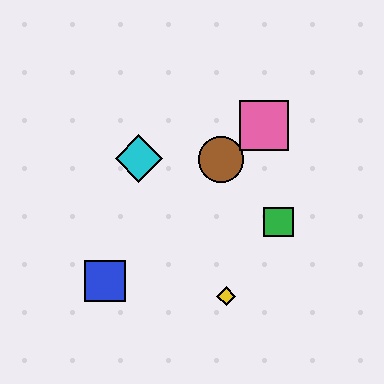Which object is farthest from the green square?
The blue square is farthest from the green square.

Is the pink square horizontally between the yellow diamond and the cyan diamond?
No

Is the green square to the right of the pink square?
Yes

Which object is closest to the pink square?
The brown circle is closest to the pink square.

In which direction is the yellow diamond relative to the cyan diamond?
The yellow diamond is below the cyan diamond.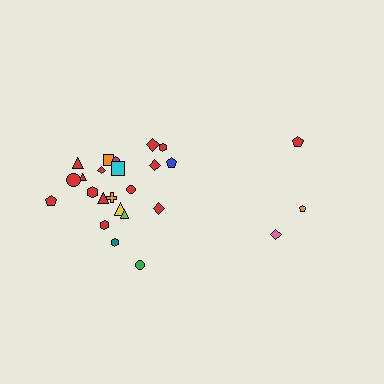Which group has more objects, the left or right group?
The left group.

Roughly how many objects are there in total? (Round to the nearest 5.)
Roughly 25 objects in total.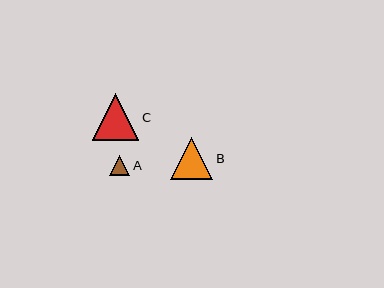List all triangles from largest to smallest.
From largest to smallest: C, B, A.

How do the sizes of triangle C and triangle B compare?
Triangle C and triangle B are approximately the same size.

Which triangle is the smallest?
Triangle A is the smallest with a size of approximately 20 pixels.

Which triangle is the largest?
Triangle C is the largest with a size of approximately 47 pixels.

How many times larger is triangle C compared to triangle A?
Triangle C is approximately 2.3 times the size of triangle A.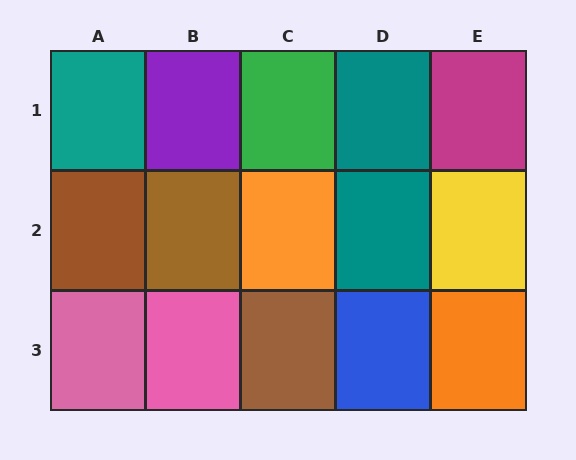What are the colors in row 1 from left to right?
Teal, purple, green, teal, magenta.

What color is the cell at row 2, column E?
Yellow.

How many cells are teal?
3 cells are teal.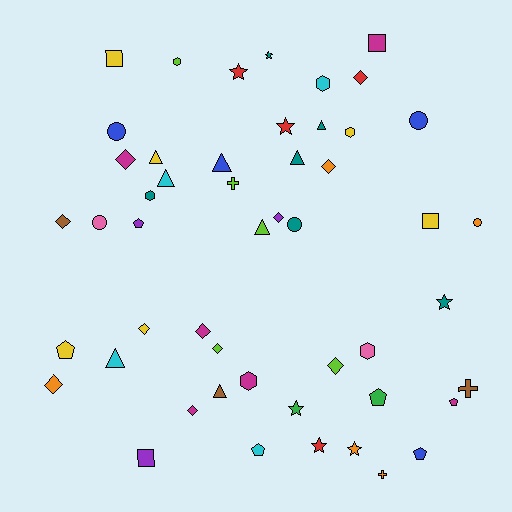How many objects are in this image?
There are 50 objects.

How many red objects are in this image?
There are 4 red objects.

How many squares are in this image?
There are 4 squares.